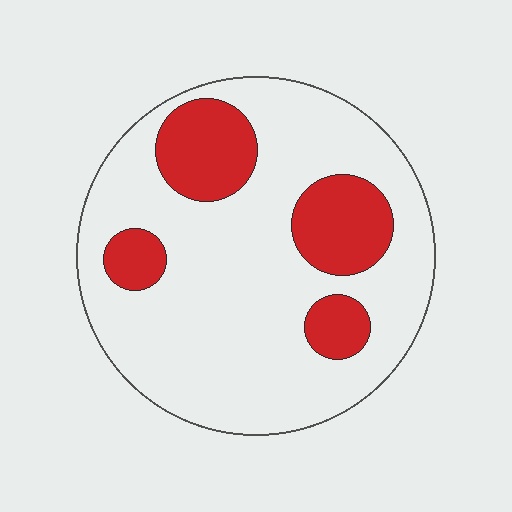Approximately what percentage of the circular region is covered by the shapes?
Approximately 25%.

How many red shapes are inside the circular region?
4.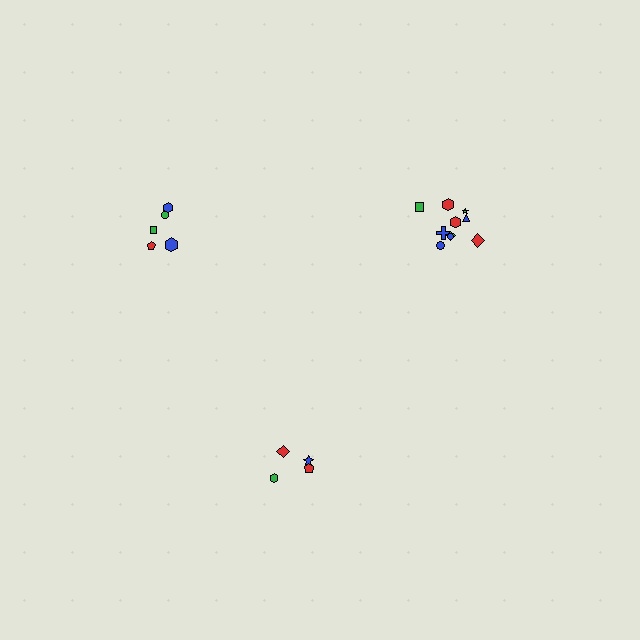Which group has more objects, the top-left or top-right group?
The top-right group.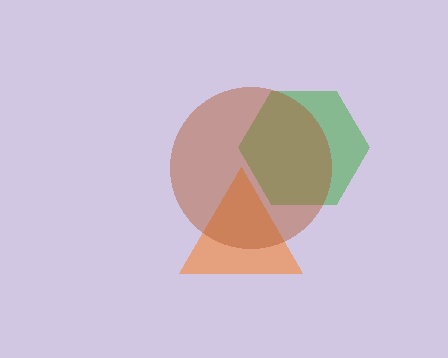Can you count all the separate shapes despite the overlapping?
Yes, there are 3 separate shapes.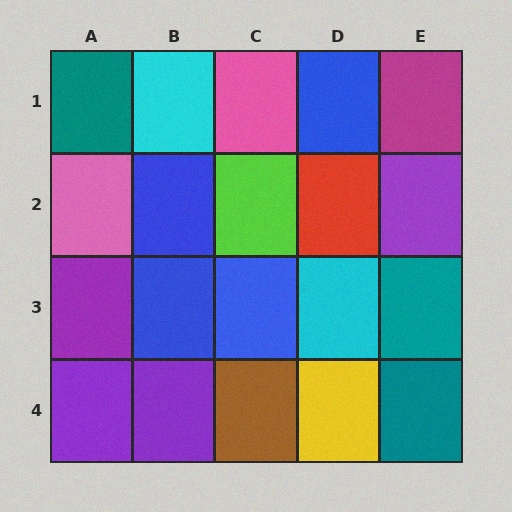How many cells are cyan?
2 cells are cyan.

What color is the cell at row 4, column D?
Yellow.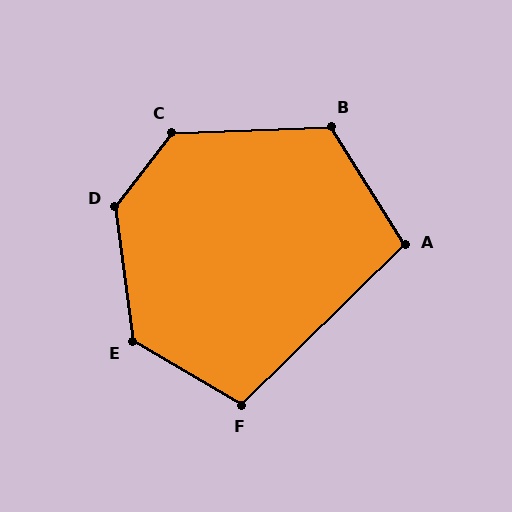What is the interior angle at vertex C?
Approximately 130 degrees (obtuse).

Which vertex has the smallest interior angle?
A, at approximately 102 degrees.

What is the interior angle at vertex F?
Approximately 105 degrees (obtuse).